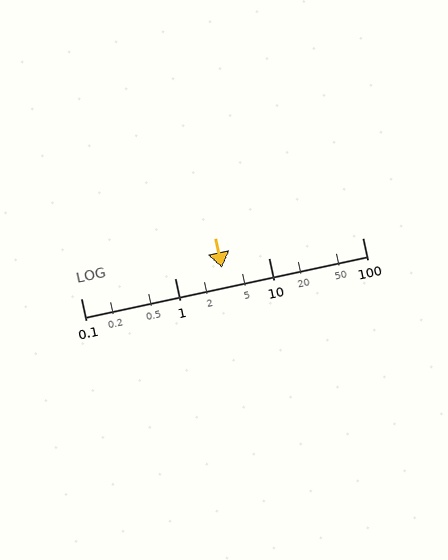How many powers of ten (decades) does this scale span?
The scale spans 3 decades, from 0.1 to 100.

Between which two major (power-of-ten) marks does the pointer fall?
The pointer is between 1 and 10.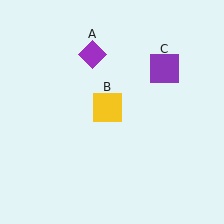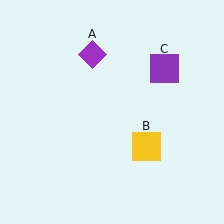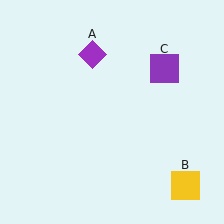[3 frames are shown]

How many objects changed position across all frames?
1 object changed position: yellow square (object B).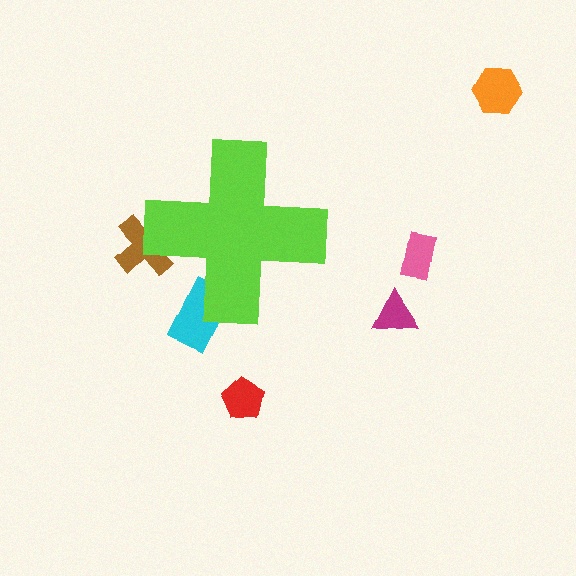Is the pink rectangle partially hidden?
No, the pink rectangle is fully visible.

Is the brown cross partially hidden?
Yes, the brown cross is partially hidden behind the lime cross.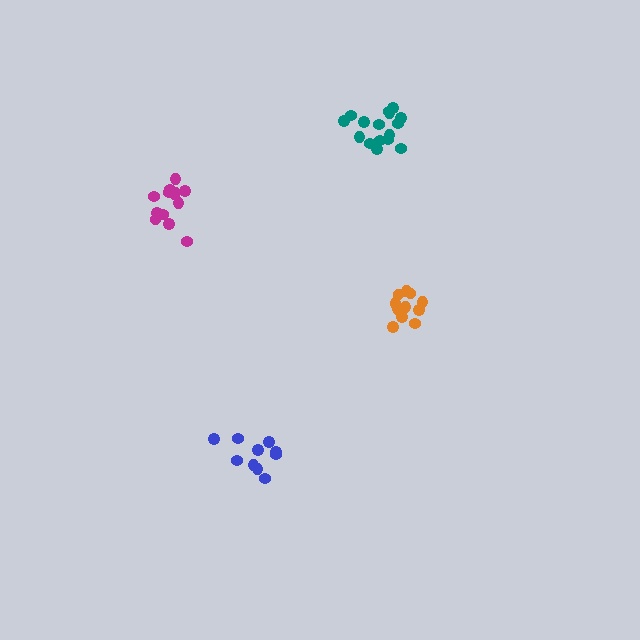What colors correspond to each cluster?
The clusters are colored: blue, teal, magenta, orange.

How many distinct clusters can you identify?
There are 4 distinct clusters.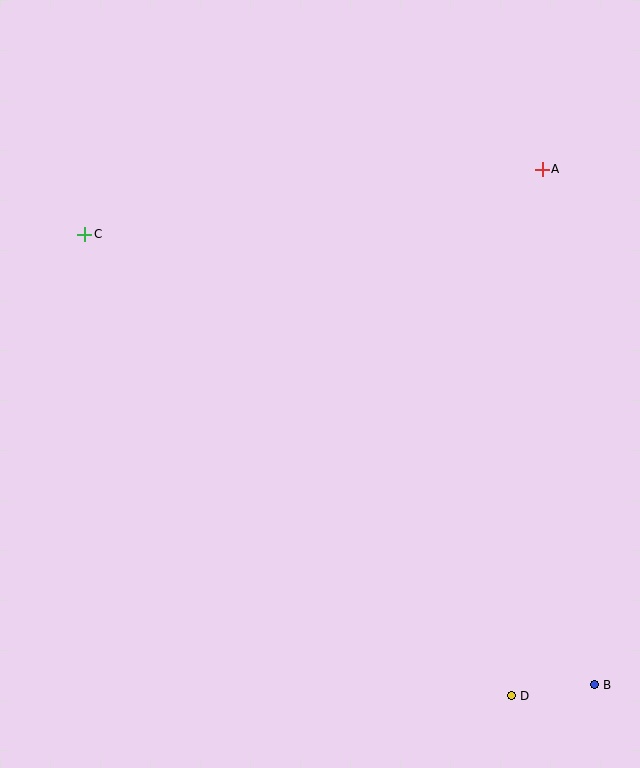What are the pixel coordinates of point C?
Point C is at (85, 234).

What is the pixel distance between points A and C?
The distance between A and C is 462 pixels.